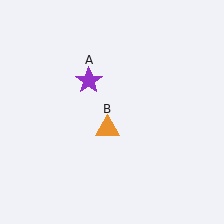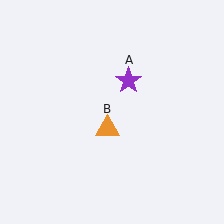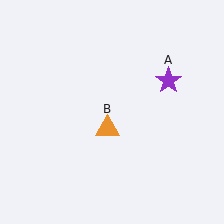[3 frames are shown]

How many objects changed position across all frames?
1 object changed position: purple star (object A).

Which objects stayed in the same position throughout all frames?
Orange triangle (object B) remained stationary.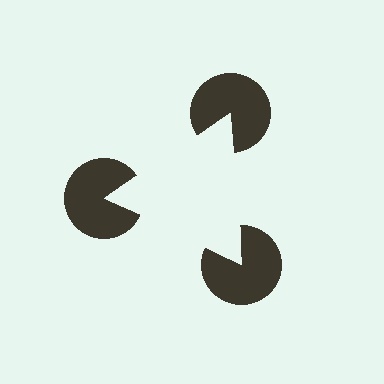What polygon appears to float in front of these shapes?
An illusory triangle — its edges are inferred from the aligned wedge cuts in the pac-man discs, not physically drawn.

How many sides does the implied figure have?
3 sides.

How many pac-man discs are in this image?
There are 3 — one at each vertex of the illusory triangle.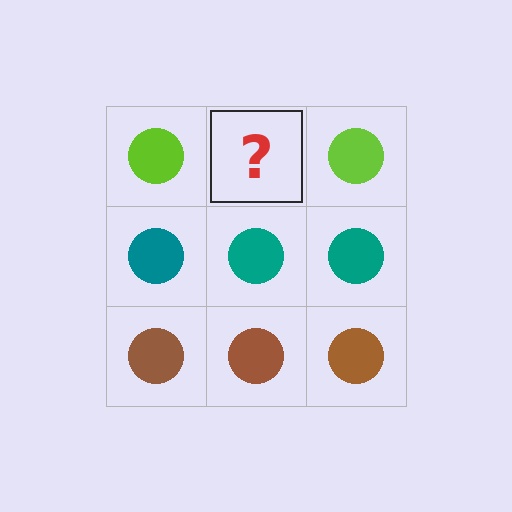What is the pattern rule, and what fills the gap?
The rule is that each row has a consistent color. The gap should be filled with a lime circle.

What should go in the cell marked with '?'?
The missing cell should contain a lime circle.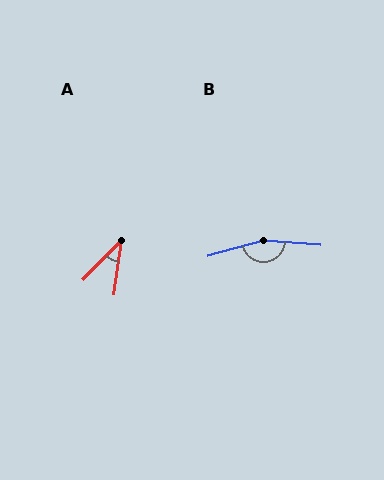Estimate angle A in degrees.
Approximately 36 degrees.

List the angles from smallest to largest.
A (36°), B (160°).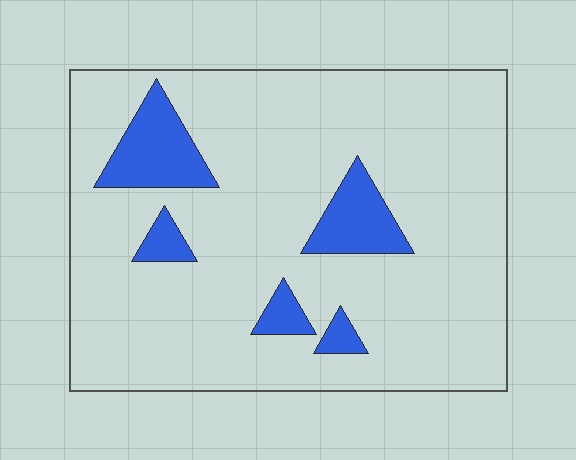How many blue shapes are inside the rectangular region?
5.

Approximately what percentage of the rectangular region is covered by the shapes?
Approximately 15%.